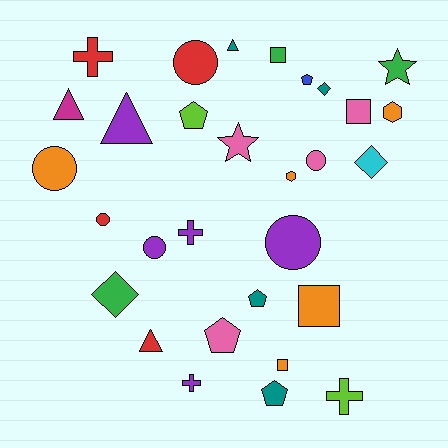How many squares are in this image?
There are 4 squares.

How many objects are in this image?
There are 30 objects.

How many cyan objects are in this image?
There is 1 cyan object.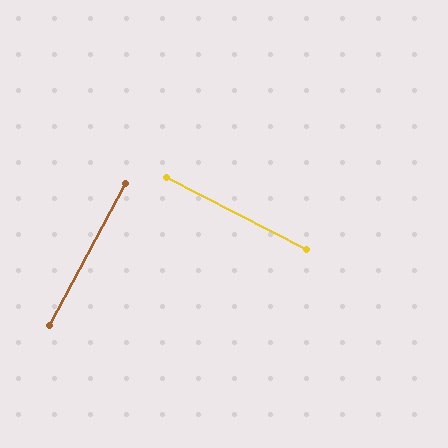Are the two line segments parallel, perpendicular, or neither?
Perpendicular — they meet at approximately 89°.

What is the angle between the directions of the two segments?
Approximately 89 degrees.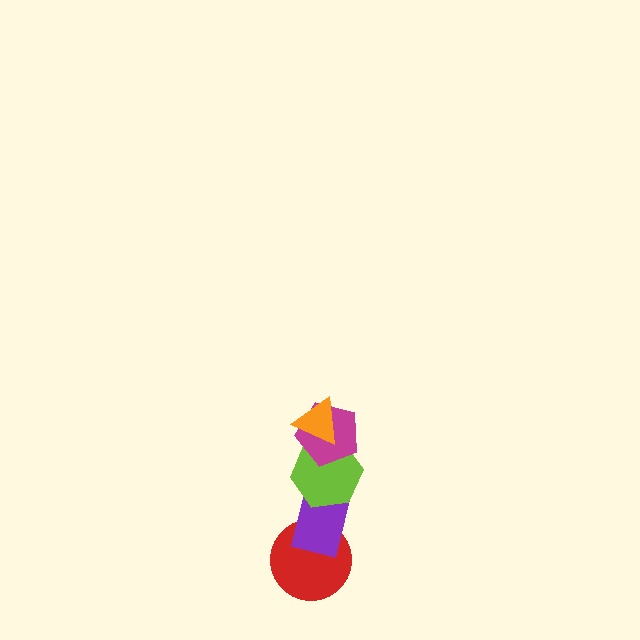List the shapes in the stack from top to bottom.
From top to bottom: the orange triangle, the magenta pentagon, the lime hexagon, the purple rectangle, the red circle.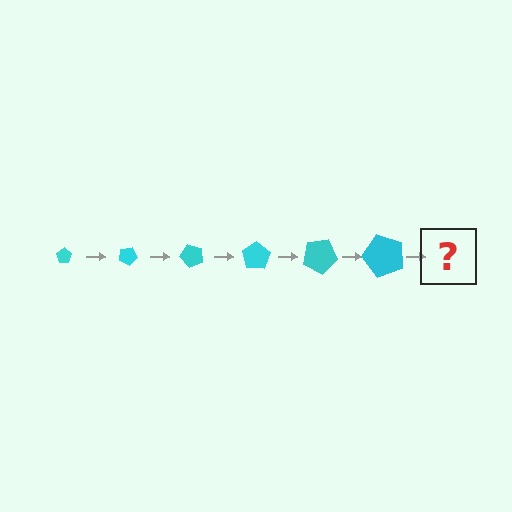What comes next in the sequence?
The next element should be a pentagon, larger than the previous one and rotated 150 degrees from the start.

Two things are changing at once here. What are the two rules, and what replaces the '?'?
The two rules are that the pentagon grows larger each step and it rotates 25 degrees each step. The '?' should be a pentagon, larger than the previous one and rotated 150 degrees from the start.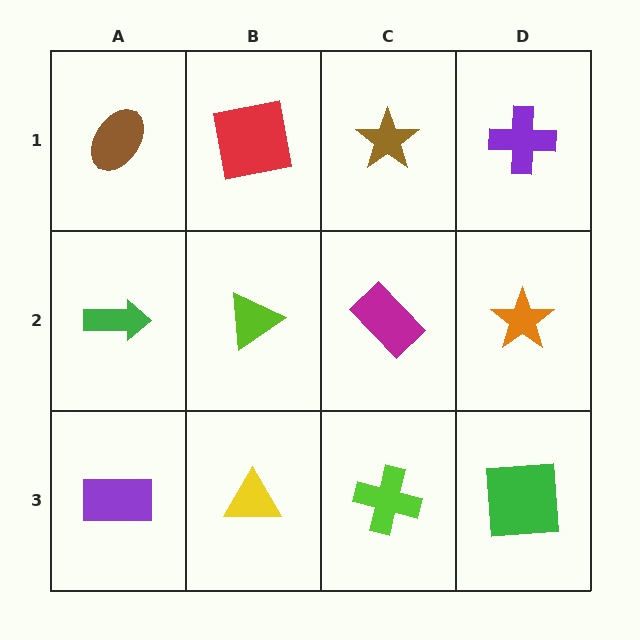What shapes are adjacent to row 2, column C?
A brown star (row 1, column C), a lime cross (row 3, column C), a lime triangle (row 2, column B), an orange star (row 2, column D).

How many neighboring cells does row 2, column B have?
4.